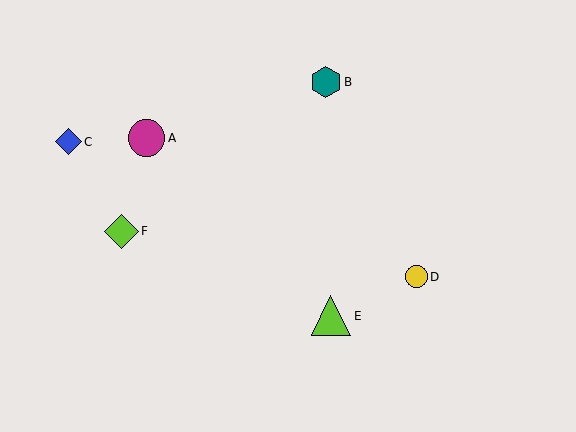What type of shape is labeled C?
Shape C is a blue diamond.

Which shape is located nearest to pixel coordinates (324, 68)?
The teal hexagon (labeled B) at (326, 82) is nearest to that location.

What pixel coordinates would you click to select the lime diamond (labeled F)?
Click at (121, 231) to select the lime diamond F.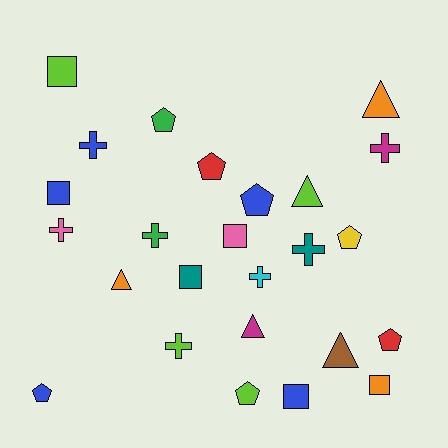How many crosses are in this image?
There are 7 crosses.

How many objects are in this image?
There are 25 objects.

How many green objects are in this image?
There are 2 green objects.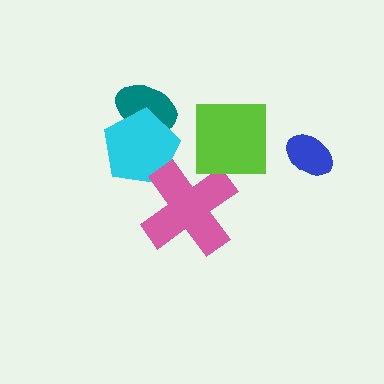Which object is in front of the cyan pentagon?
The pink cross is in front of the cyan pentagon.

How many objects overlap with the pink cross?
1 object overlaps with the pink cross.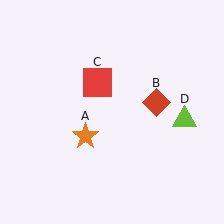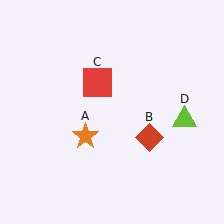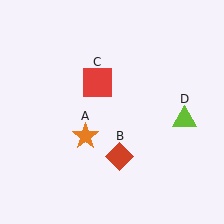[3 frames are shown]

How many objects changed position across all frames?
1 object changed position: red diamond (object B).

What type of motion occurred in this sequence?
The red diamond (object B) rotated clockwise around the center of the scene.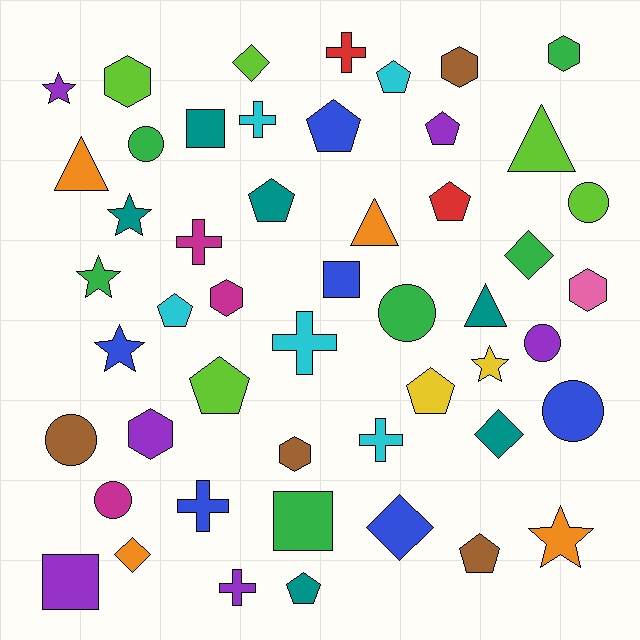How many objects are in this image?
There are 50 objects.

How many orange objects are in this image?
There are 4 orange objects.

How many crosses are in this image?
There are 7 crosses.